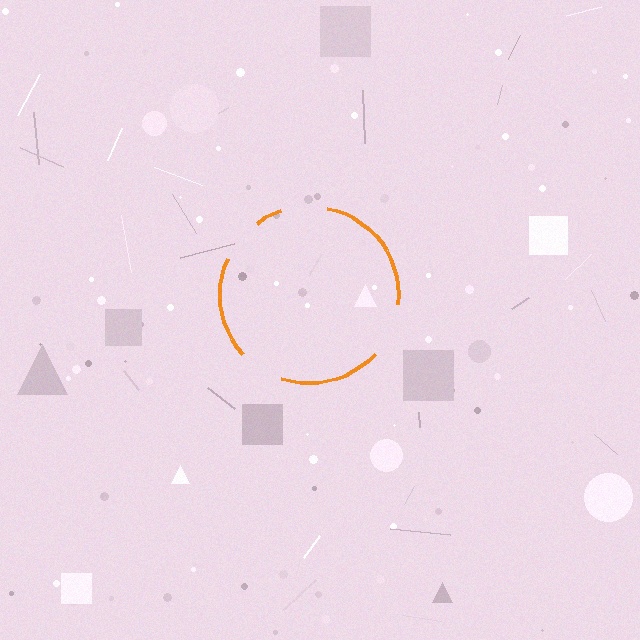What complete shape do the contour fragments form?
The contour fragments form a circle.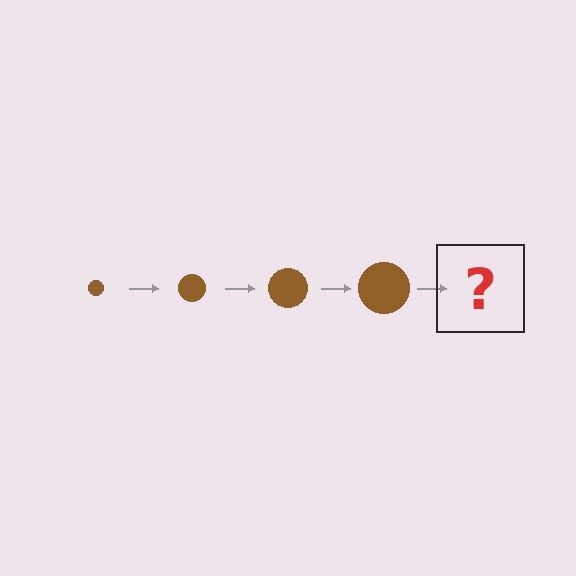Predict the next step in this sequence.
The next step is a brown circle, larger than the previous one.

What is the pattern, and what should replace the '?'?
The pattern is that the circle gets progressively larger each step. The '?' should be a brown circle, larger than the previous one.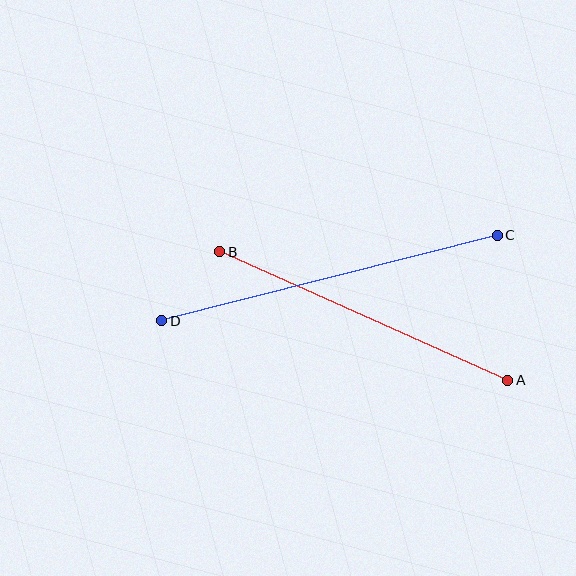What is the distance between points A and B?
The distance is approximately 315 pixels.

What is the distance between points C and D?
The distance is approximately 347 pixels.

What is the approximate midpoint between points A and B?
The midpoint is at approximately (364, 316) pixels.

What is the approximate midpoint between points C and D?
The midpoint is at approximately (329, 278) pixels.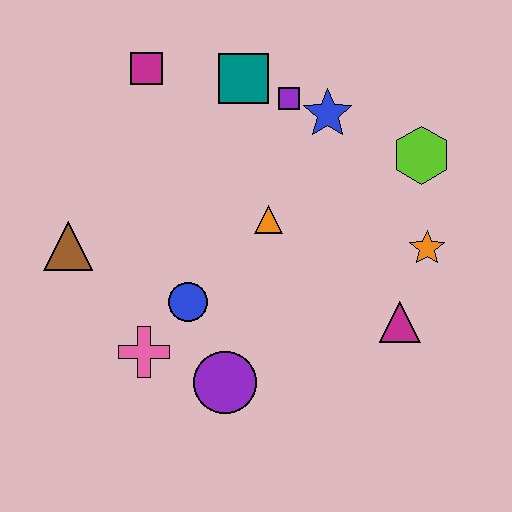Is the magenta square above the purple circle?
Yes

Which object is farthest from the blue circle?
The lime hexagon is farthest from the blue circle.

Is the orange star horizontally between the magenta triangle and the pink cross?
No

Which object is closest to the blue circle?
The pink cross is closest to the blue circle.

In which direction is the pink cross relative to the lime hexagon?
The pink cross is to the left of the lime hexagon.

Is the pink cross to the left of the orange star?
Yes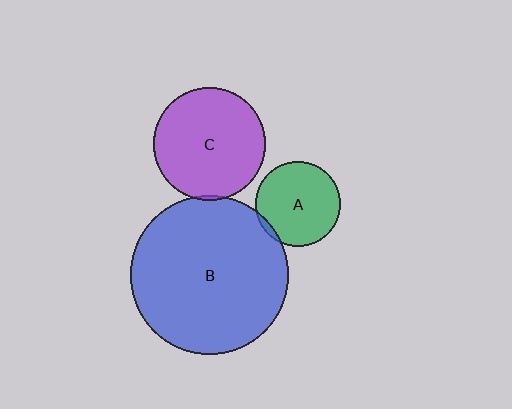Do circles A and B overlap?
Yes.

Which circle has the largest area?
Circle B (blue).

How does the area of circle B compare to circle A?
Approximately 3.5 times.